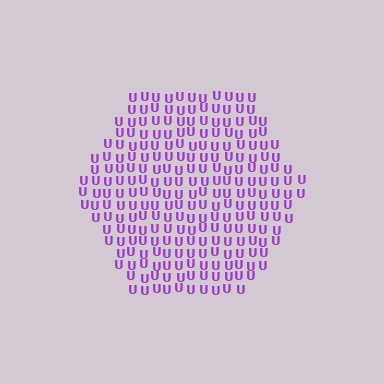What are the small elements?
The small elements are letter U's.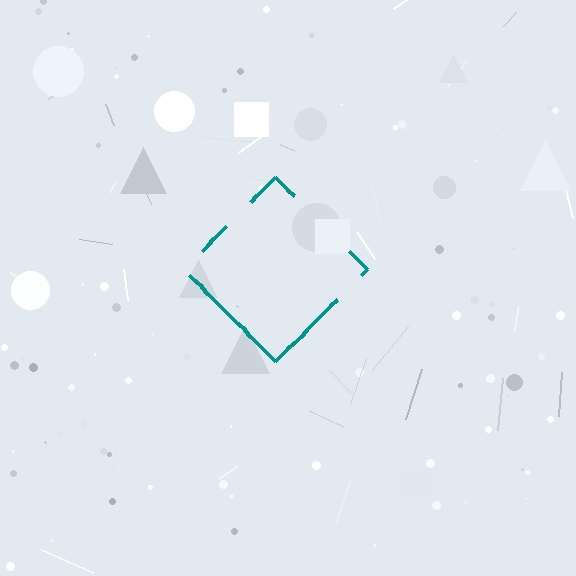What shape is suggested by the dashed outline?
The dashed outline suggests a diamond.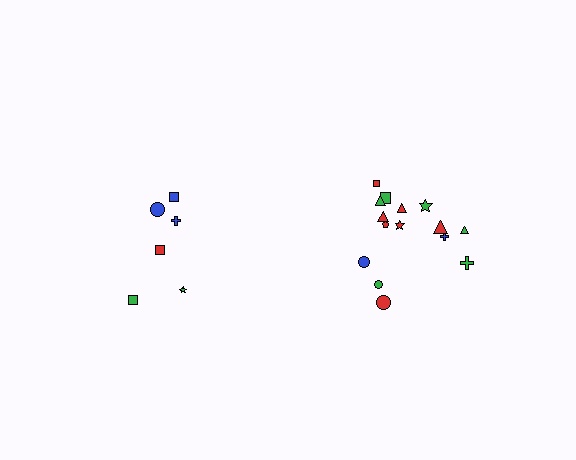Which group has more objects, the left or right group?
The right group.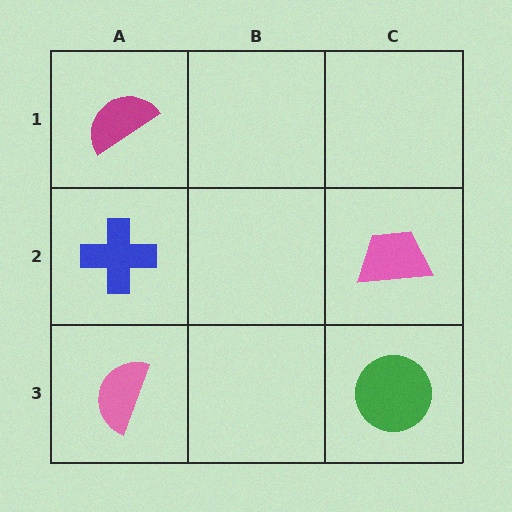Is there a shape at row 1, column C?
No, that cell is empty.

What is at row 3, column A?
A pink semicircle.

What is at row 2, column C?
A pink trapezoid.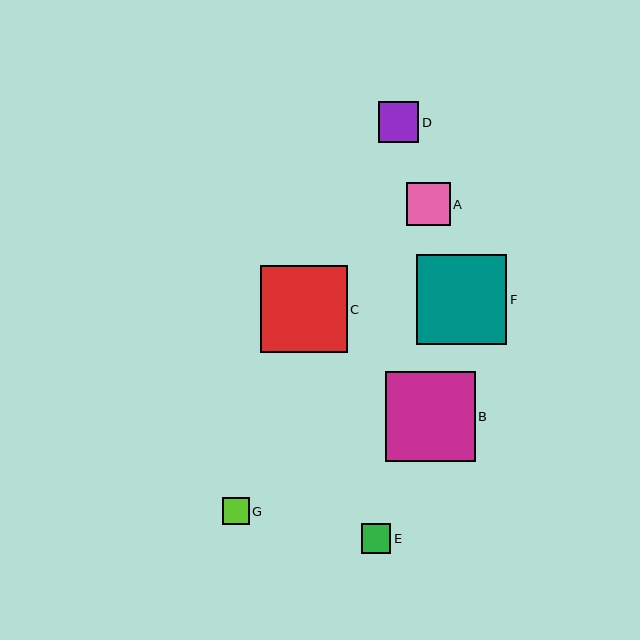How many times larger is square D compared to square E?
Square D is approximately 1.4 times the size of square E.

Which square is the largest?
Square F is the largest with a size of approximately 90 pixels.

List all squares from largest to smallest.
From largest to smallest: F, B, C, A, D, E, G.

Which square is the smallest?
Square G is the smallest with a size of approximately 26 pixels.